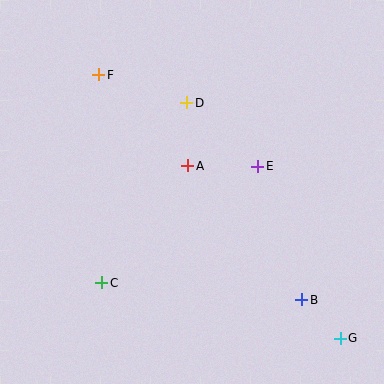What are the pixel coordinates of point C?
Point C is at (102, 283).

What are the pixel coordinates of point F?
Point F is at (99, 75).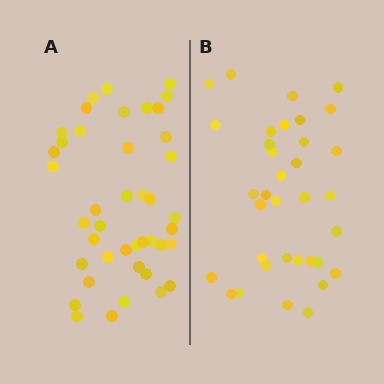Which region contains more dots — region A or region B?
Region A (the left region) has more dots.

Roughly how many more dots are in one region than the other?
Region A has roughly 8 or so more dots than region B.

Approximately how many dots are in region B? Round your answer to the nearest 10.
About 40 dots. (The exact count is 35, which rounds to 40.)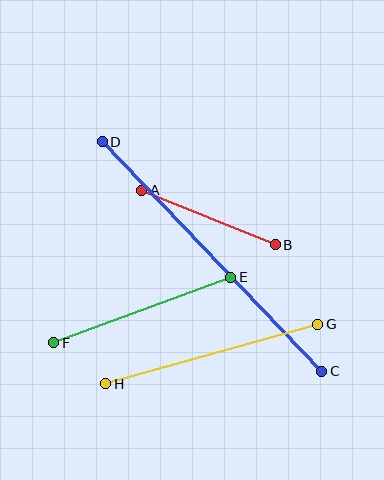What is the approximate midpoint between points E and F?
The midpoint is at approximately (142, 310) pixels.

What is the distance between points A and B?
The distance is approximately 144 pixels.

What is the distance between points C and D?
The distance is approximately 318 pixels.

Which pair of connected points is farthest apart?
Points C and D are farthest apart.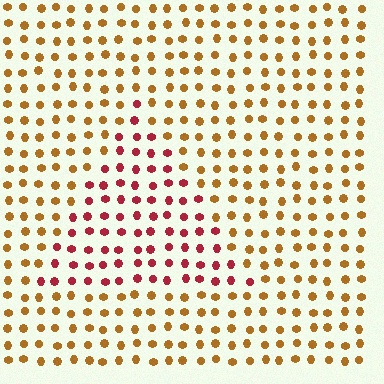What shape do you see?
I see a triangle.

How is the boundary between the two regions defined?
The boundary is defined purely by a slight shift in hue (about 45 degrees). Spacing, size, and orientation are identical on both sides.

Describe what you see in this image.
The image is filled with small brown elements in a uniform arrangement. A triangle-shaped region is visible where the elements are tinted to a slightly different hue, forming a subtle color boundary.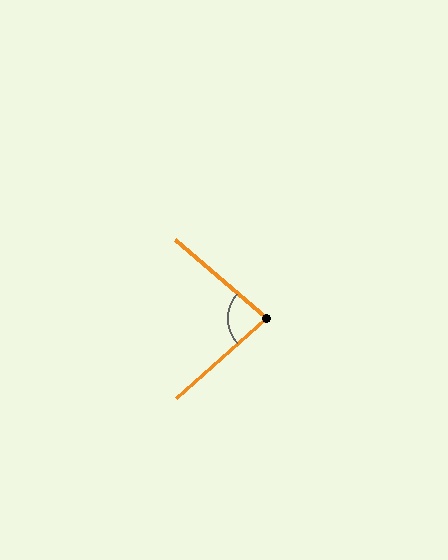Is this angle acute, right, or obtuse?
It is acute.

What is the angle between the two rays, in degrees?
Approximately 83 degrees.